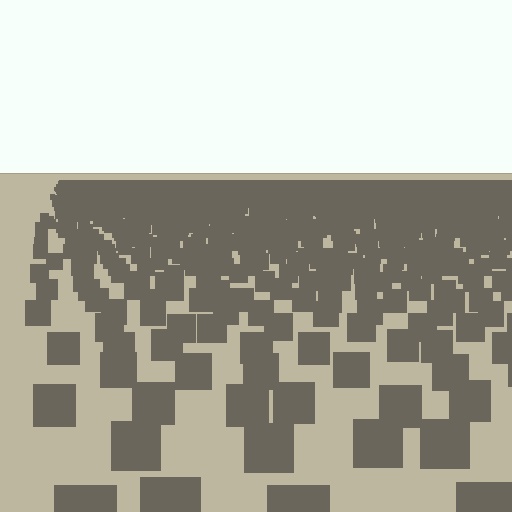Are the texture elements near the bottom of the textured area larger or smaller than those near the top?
Larger. Near the bottom, elements are closer to the viewer and appear at a bigger on-screen size.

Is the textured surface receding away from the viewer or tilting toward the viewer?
The surface is receding away from the viewer. Texture elements get smaller and denser toward the top.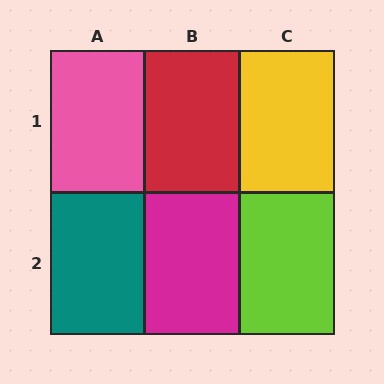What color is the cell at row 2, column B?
Magenta.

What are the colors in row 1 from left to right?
Pink, red, yellow.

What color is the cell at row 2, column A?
Teal.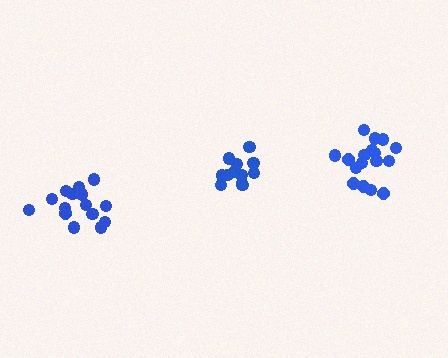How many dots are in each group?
Group 1: 12 dots, Group 2: 15 dots, Group 3: 17 dots (44 total).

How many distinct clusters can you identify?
There are 3 distinct clusters.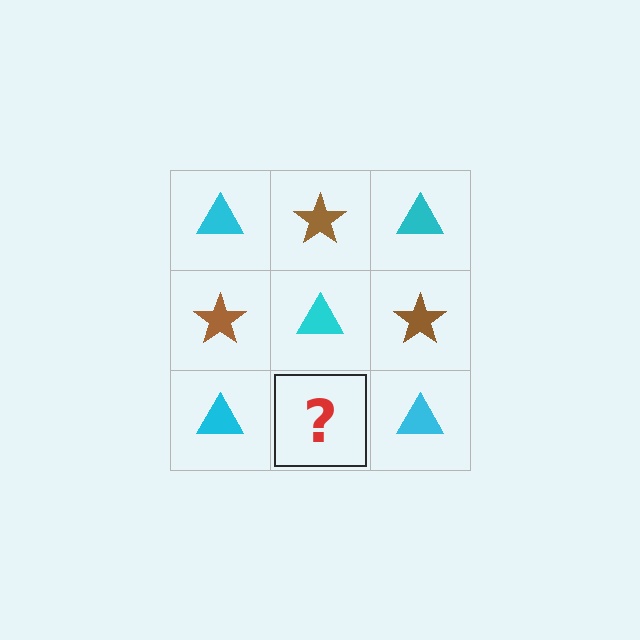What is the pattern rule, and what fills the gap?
The rule is that it alternates cyan triangle and brown star in a checkerboard pattern. The gap should be filled with a brown star.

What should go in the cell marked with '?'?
The missing cell should contain a brown star.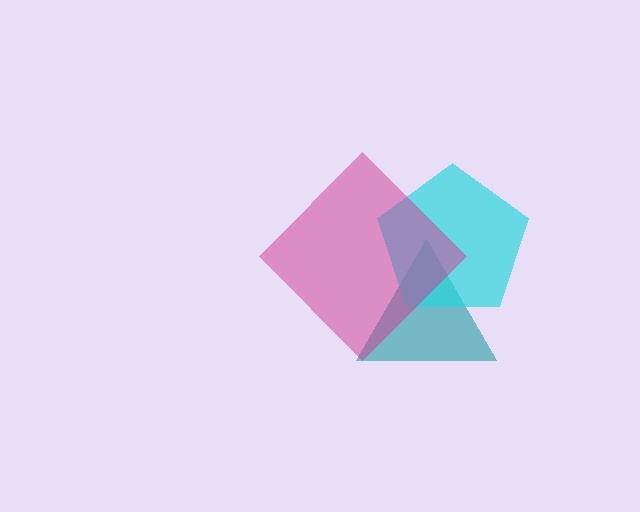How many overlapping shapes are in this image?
There are 3 overlapping shapes in the image.